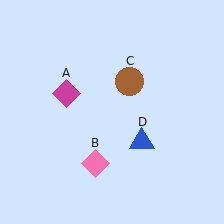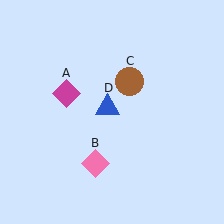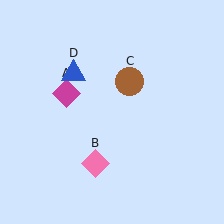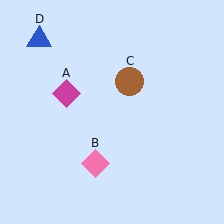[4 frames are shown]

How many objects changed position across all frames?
1 object changed position: blue triangle (object D).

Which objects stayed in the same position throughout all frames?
Magenta diamond (object A) and pink diamond (object B) and brown circle (object C) remained stationary.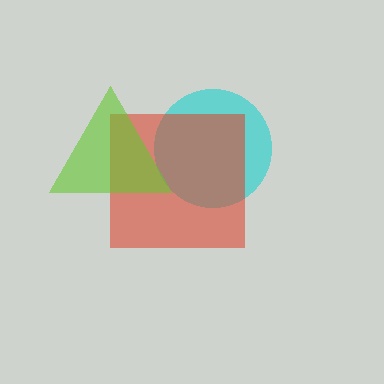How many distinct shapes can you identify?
There are 3 distinct shapes: a cyan circle, a red square, a lime triangle.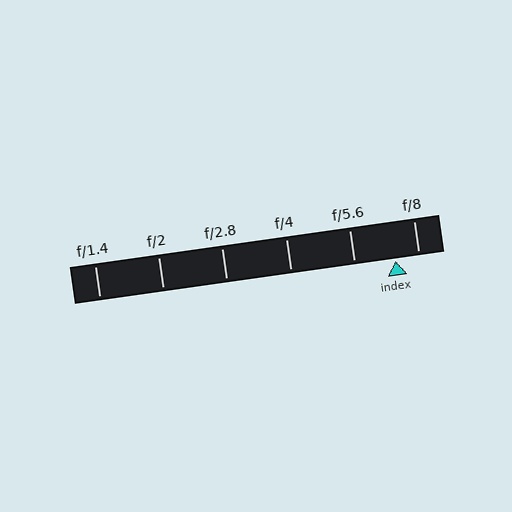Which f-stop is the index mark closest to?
The index mark is closest to f/8.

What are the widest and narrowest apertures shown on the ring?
The widest aperture shown is f/1.4 and the narrowest is f/8.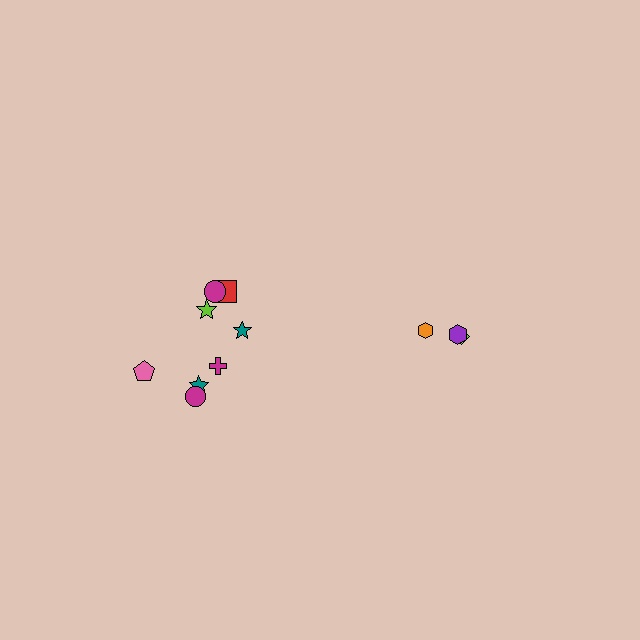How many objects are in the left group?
There are 8 objects.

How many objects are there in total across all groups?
There are 11 objects.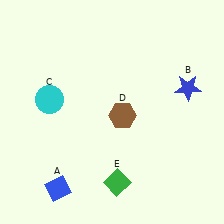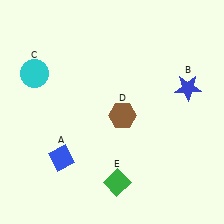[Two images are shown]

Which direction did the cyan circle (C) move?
The cyan circle (C) moved up.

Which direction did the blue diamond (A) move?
The blue diamond (A) moved up.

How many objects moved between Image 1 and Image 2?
2 objects moved between the two images.